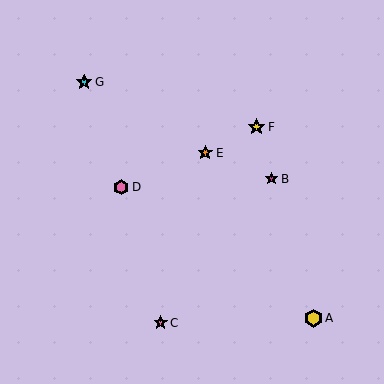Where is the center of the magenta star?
The center of the magenta star is at (272, 179).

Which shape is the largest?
The yellow hexagon (labeled A) is the largest.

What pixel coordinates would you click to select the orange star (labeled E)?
Click at (205, 153) to select the orange star E.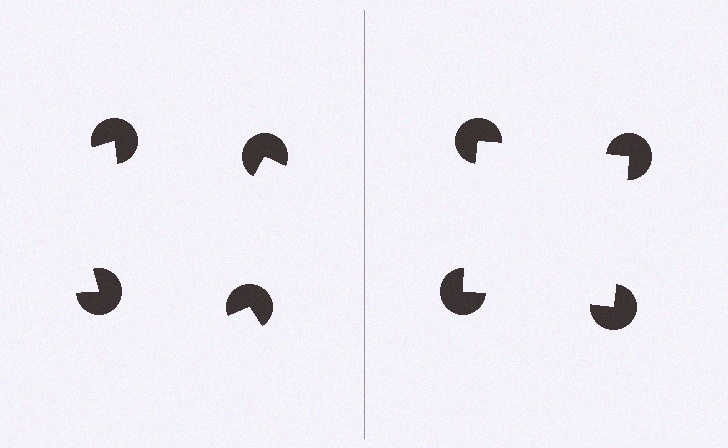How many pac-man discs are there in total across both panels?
8 — 4 on each side.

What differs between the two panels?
The pac-man discs are positioned identically on both sides; only the wedge orientations differ. On the right they align to a square; on the left they are misaligned.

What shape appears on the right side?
An illusory square.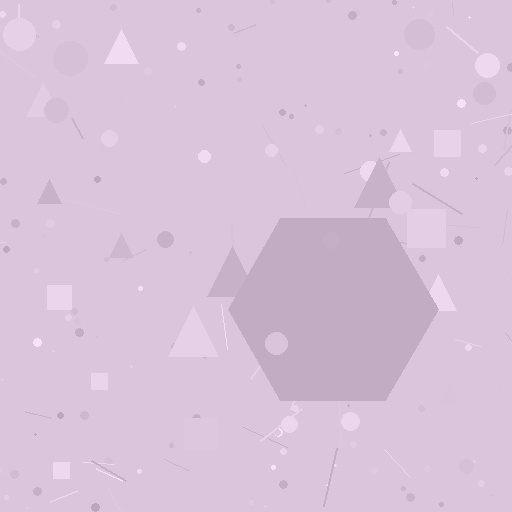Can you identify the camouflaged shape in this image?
The camouflaged shape is a hexagon.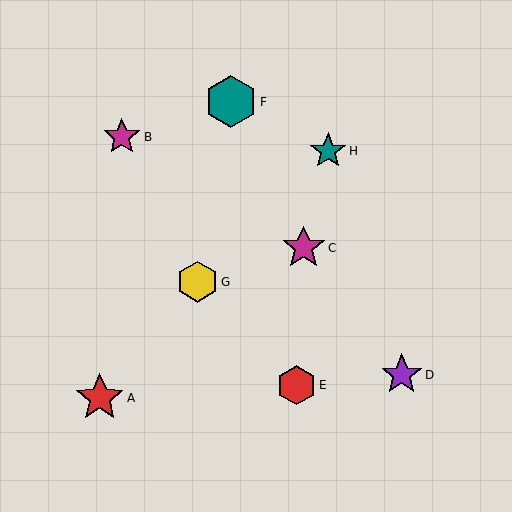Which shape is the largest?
The teal hexagon (labeled F) is the largest.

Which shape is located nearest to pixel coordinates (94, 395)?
The red star (labeled A) at (100, 398) is nearest to that location.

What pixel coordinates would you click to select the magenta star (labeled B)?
Click at (122, 137) to select the magenta star B.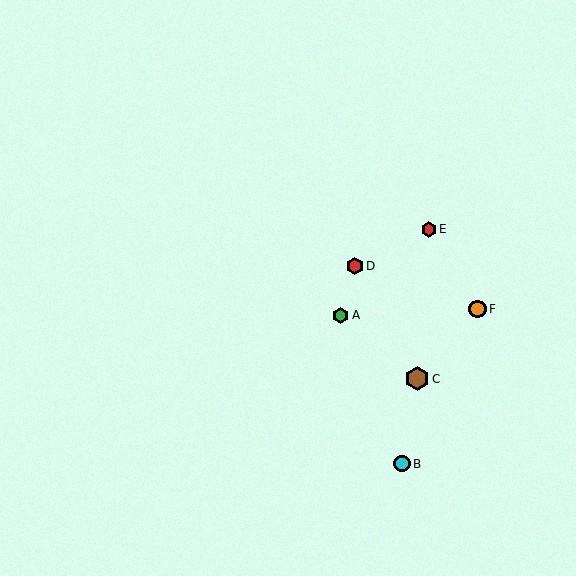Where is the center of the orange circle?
The center of the orange circle is at (477, 309).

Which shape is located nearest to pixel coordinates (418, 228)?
The red hexagon (labeled E) at (429, 229) is nearest to that location.